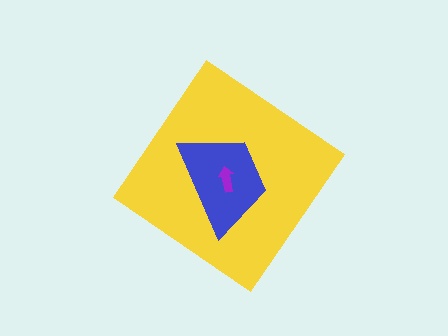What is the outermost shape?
The yellow diamond.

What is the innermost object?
The purple arrow.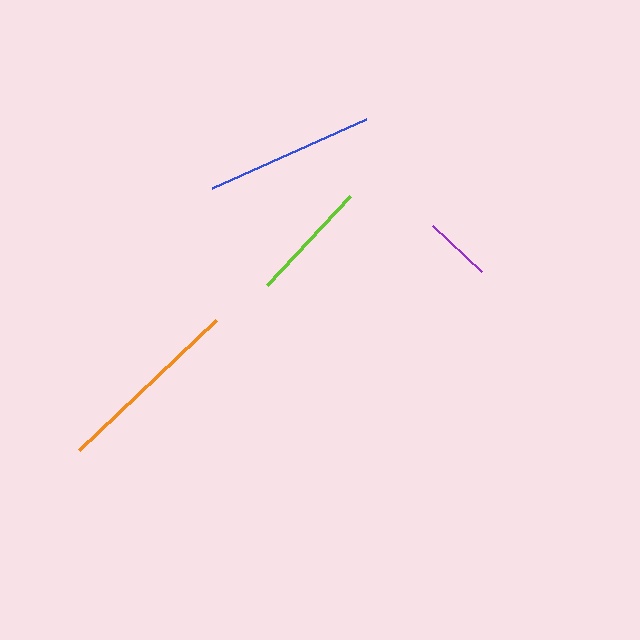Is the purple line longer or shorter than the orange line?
The orange line is longer than the purple line.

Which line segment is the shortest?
The purple line is the shortest at approximately 67 pixels.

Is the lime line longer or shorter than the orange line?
The orange line is longer than the lime line.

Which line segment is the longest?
The orange line is the longest at approximately 189 pixels.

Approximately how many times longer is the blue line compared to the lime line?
The blue line is approximately 1.4 times the length of the lime line.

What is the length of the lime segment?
The lime segment is approximately 122 pixels long.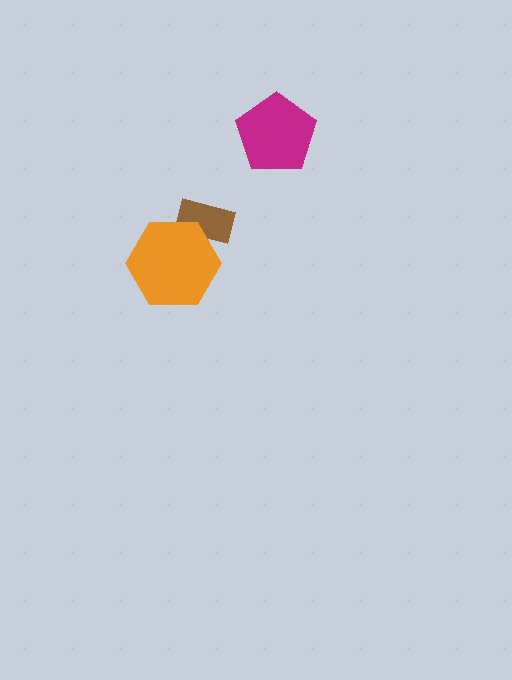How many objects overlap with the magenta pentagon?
0 objects overlap with the magenta pentagon.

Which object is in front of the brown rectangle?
The orange hexagon is in front of the brown rectangle.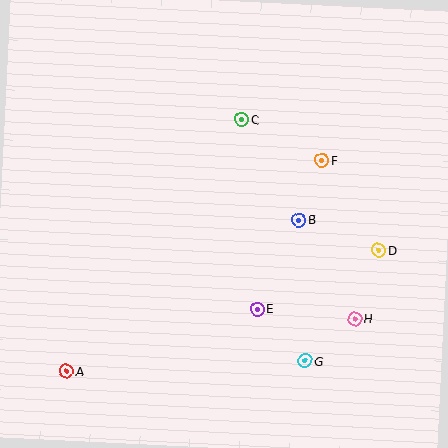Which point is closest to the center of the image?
Point B at (299, 220) is closest to the center.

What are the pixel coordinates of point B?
Point B is at (299, 220).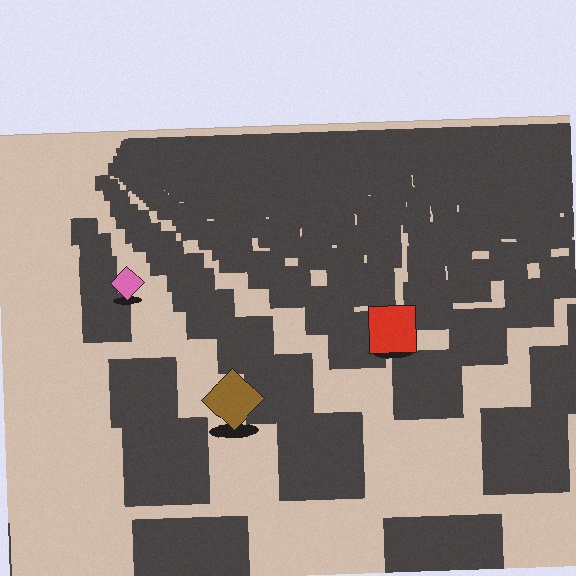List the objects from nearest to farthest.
From nearest to farthest: the brown diamond, the red square, the pink diamond.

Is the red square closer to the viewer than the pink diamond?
Yes. The red square is closer — you can tell from the texture gradient: the ground texture is coarser near it.